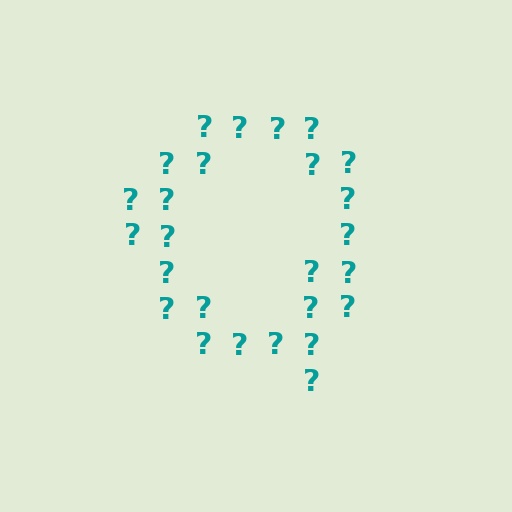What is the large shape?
The large shape is the letter Q.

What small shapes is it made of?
It is made of small question marks.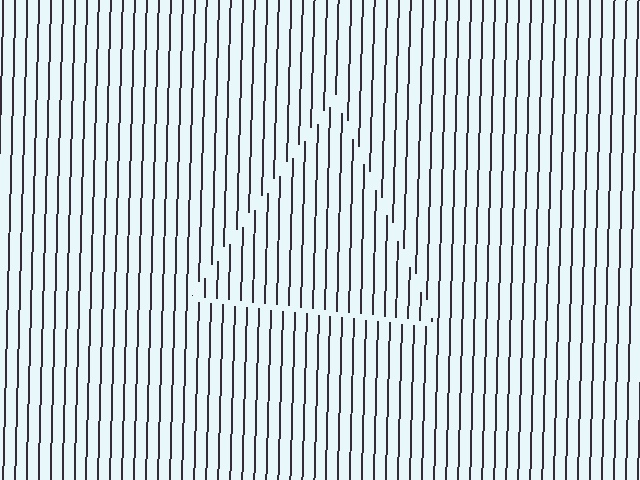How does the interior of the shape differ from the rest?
The interior of the shape contains the same grating, shifted by half a period — the contour is defined by the phase discontinuity where line-ends from the inner and outer gratings abut.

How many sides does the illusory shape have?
3 sides — the line-ends trace a triangle.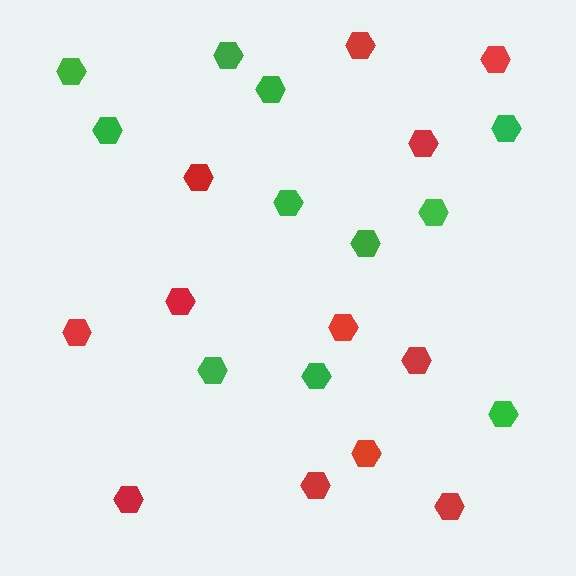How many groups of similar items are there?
There are 2 groups: one group of red hexagons (12) and one group of green hexagons (11).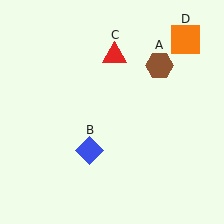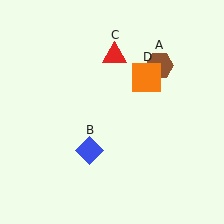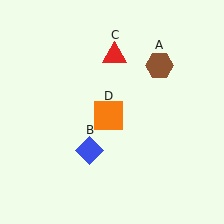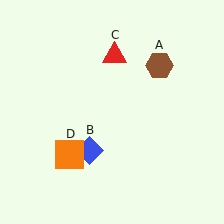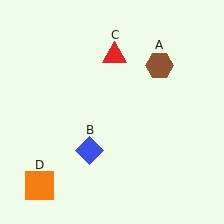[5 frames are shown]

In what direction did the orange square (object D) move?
The orange square (object D) moved down and to the left.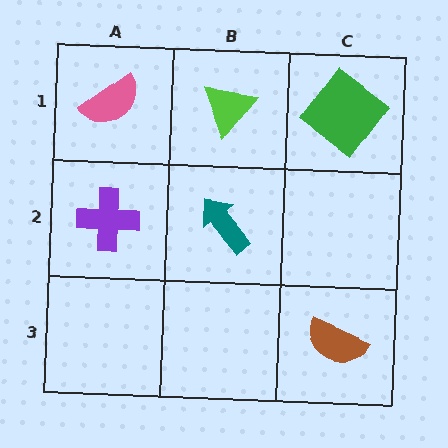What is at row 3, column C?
A brown semicircle.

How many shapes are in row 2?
2 shapes.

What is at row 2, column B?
A teal arrow.